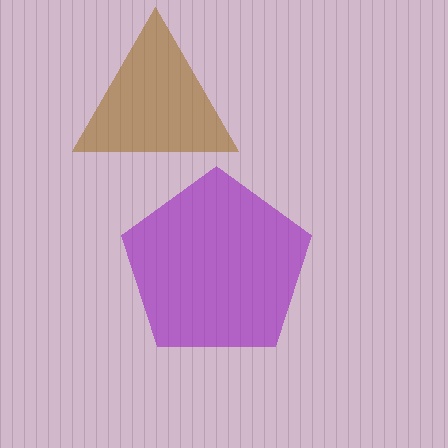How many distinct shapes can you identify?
There are 2 distinct shapes: a purple pentagon, a brown triangle.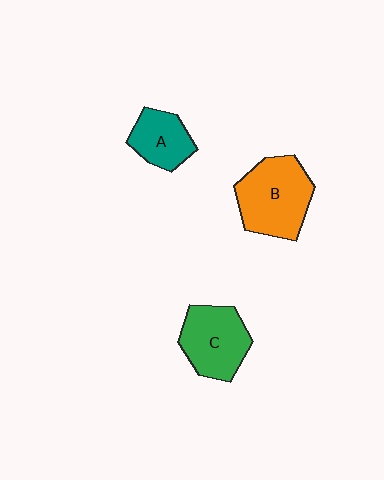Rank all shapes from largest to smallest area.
From largest to smallest: B (orange), C (green), A (teal).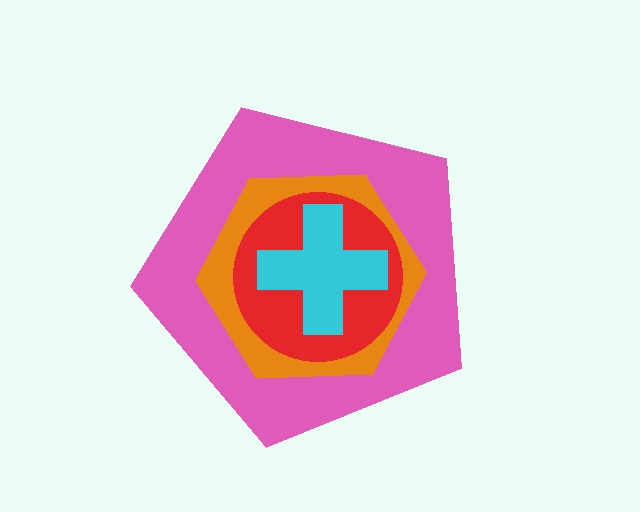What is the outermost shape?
The pink pentagon.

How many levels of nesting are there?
4.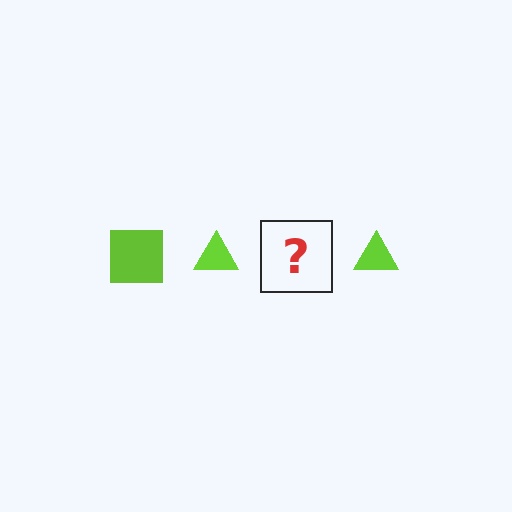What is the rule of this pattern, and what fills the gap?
The rule is that the pattern cycles through square, triangle shapes in lime. The gap should be filled with a lime square.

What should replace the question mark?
The question mark should be replaced with a lime square.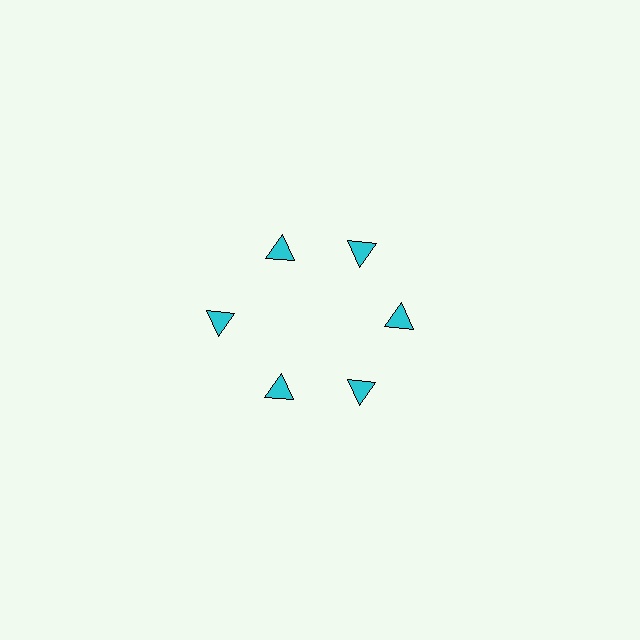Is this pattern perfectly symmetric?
No. The 6 cyan triangles are arranged in a ring, but one element near the 9 o'clock position is pushed outward from the center, breaking the 6-fold rotational symmetry.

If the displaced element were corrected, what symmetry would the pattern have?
It would have 6-fold rotational symmetry — the pattern would map onto itself every 60 degrees.